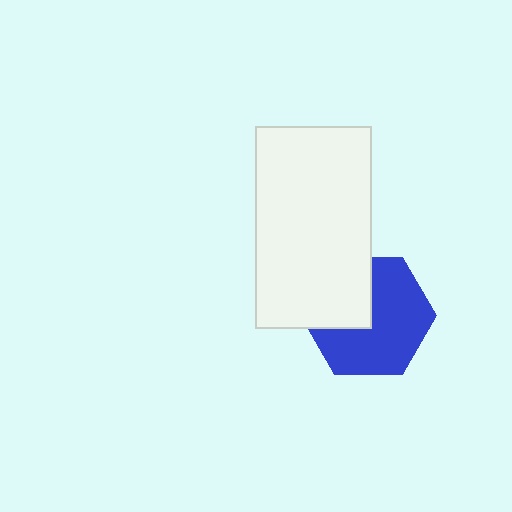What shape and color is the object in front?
The object in front is a white rectangle.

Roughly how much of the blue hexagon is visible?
Most of it is visible (roughly 66%).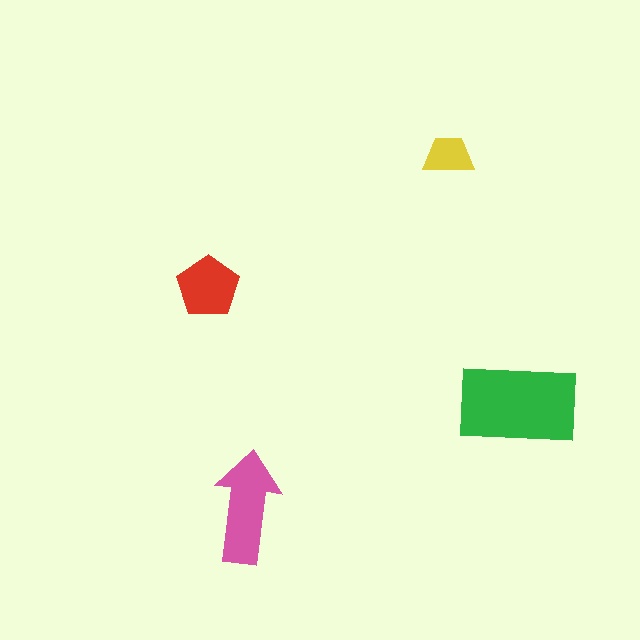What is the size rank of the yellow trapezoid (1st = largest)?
4th.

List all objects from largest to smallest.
The green rectangle, the pink arrow, the red pentagon, the yellow trapezoid.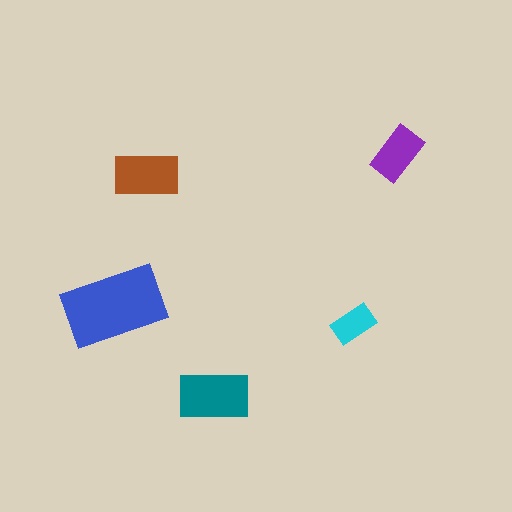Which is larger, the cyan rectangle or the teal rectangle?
The teal one.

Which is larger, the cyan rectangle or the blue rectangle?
The blue one.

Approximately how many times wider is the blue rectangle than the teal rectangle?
About 1.5 times wider.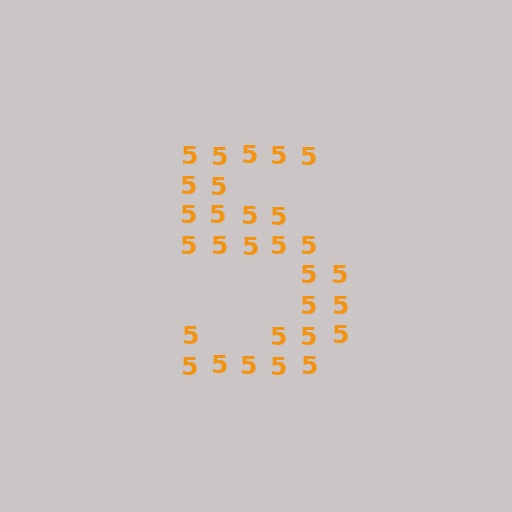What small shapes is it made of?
It is made of small digit 5's.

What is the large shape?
The large shape is the digit 5.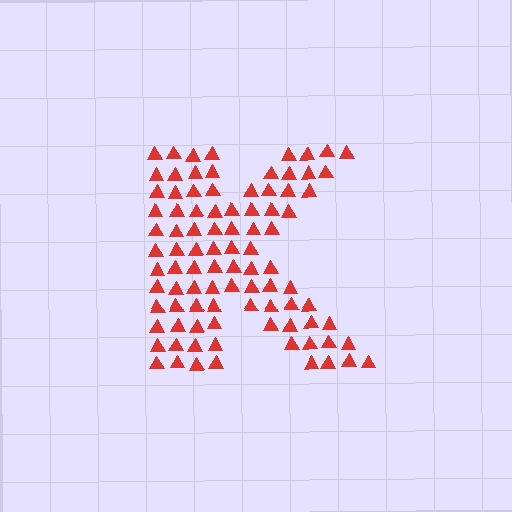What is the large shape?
The large shape is the letter K.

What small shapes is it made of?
It is made of small triangles.